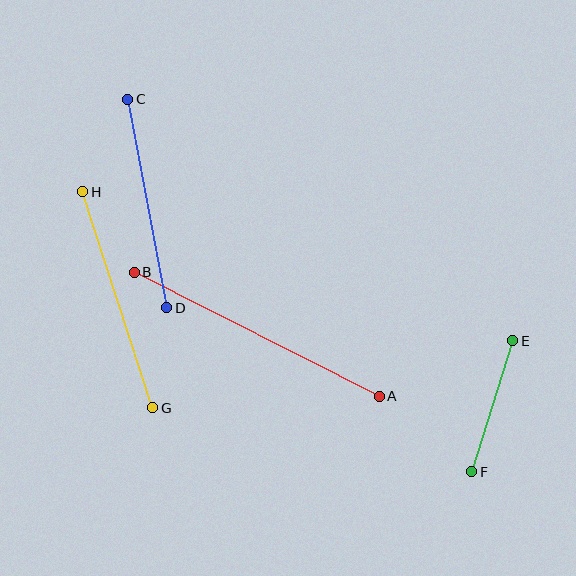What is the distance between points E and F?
The distance is approximately 137 pixels.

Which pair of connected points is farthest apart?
Points A and B are farthest apart.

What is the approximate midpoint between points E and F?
The midpoint is at approximately (492, 406) pixels.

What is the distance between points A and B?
The distance is approximately 274 pixels.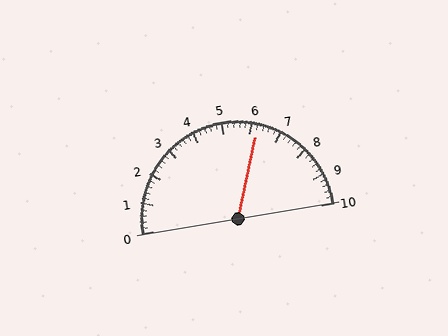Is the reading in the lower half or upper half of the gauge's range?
The reading is in the upper half of the range (0 to 10).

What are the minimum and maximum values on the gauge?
The gauge ranges from 0 to 10.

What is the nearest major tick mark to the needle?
The nearest major tick mark is 6.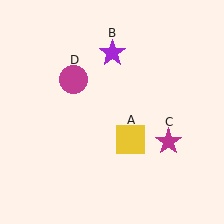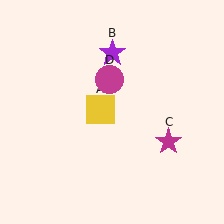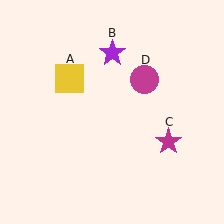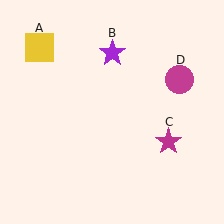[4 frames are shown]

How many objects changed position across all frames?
2 objects changed position: yellow square (object A), magenta circle (object D).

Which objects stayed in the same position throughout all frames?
Purple star (object B) and magenta star (object C) remained stationary.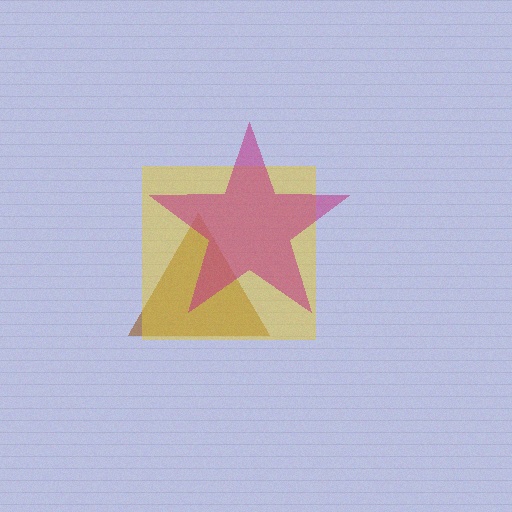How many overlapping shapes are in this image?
There are 3 overlapping shapes in the image.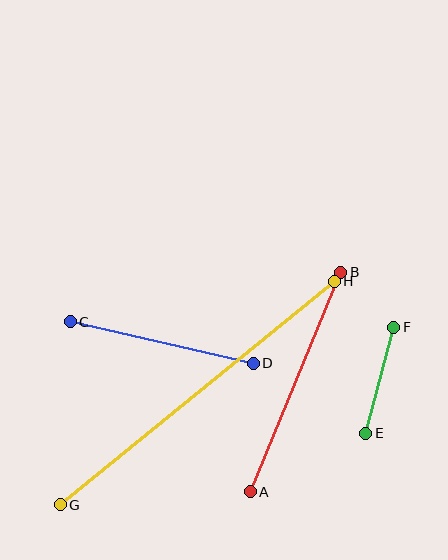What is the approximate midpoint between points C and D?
The midpoint is at approximately (162, 342) pixels.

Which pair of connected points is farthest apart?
Points G and H are farthest apart.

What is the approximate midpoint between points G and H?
The midpoint is at approximately (197, 393) pixels.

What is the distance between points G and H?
The distance is approximately 354 pixels.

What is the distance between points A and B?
The distance is approximately 238 pixels.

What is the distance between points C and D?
The distance is approximately 188 pixels.